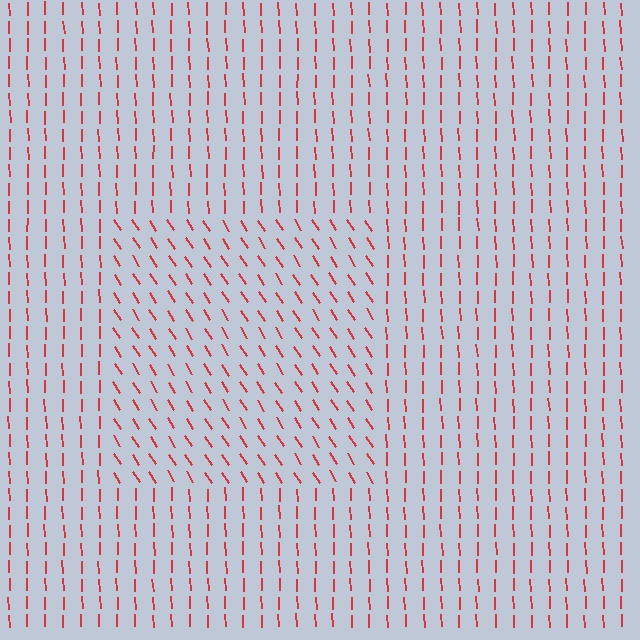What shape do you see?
I see a rectangle.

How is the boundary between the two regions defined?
The boundary is defined purely by a change in line orientation (approximately 30 degrees difference). All lines are the same color and thickness.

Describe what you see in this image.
The image is filled with small red line segments. A rectangle region in the image has lines oriented differently from the surrounding lines, creating a visible texture boundary.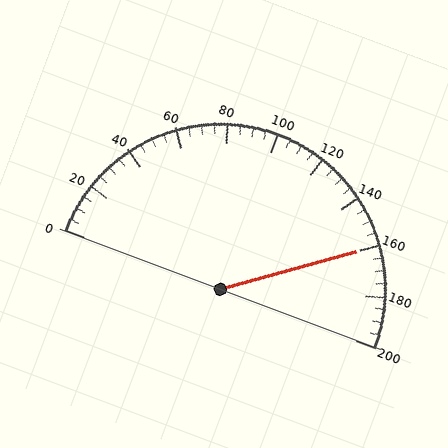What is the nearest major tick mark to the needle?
The nearest major tick mark is 160.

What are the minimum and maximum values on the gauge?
The gauge ranges from 0 to 200.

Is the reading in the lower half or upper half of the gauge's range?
The reading is in the upper half of the range (0 to 200).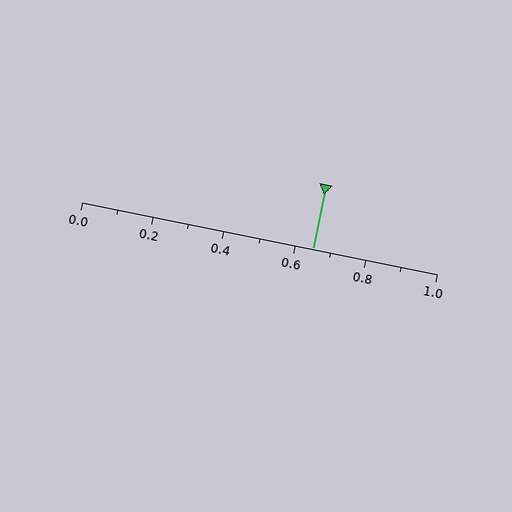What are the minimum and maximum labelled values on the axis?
The axis runs from 0.0 to 1.0.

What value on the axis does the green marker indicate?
The marker indicates approximately 0.65.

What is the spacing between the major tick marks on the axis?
The major ticks are spaced 0.2 apart.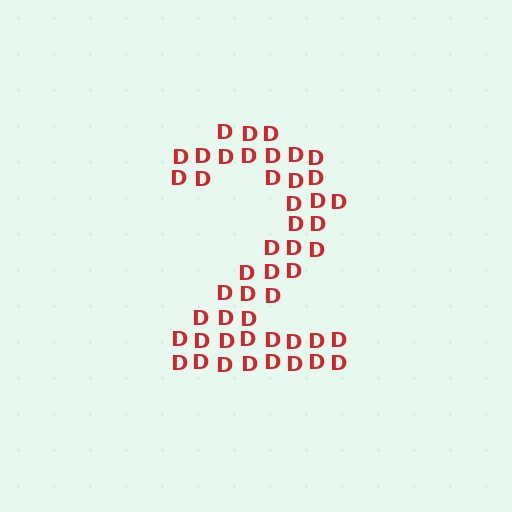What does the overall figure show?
The overall figure shows the digit 2.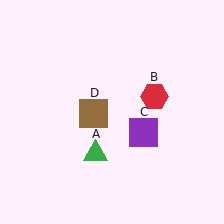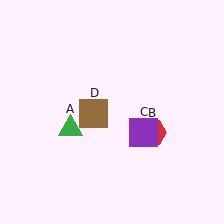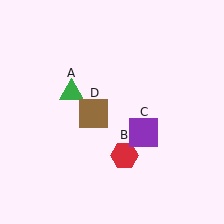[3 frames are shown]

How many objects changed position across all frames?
2 objects changed position: green triangle (object A), red hexagon (object B).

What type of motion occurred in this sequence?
The green triangle (object A), red hexagon (object B) rotated clockwise around the center of the scene.